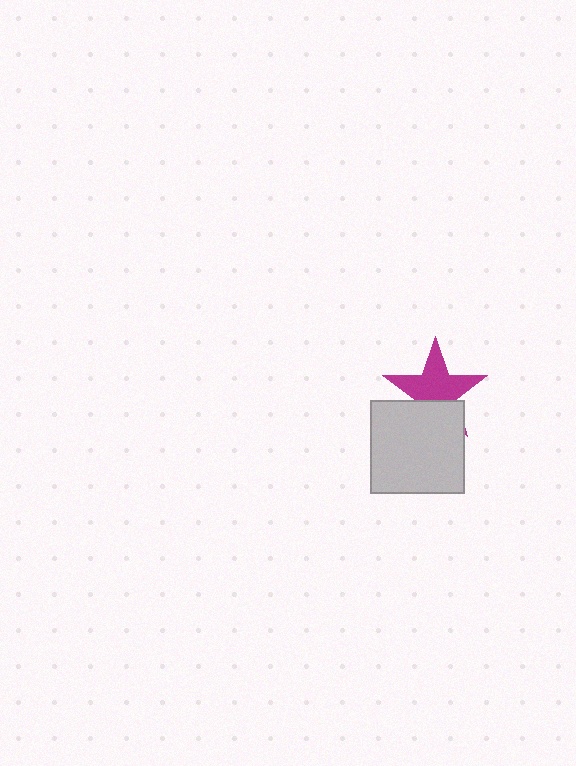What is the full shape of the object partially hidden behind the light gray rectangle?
The partially hidden object is a magenta star.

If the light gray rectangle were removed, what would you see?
You would see the complete magenta star.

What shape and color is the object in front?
The object in front is a light gray rectangle.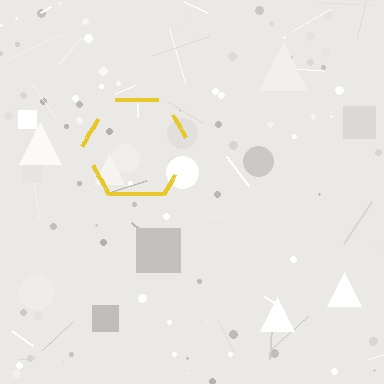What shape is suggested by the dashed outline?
The dashed outline suggests a hexagon.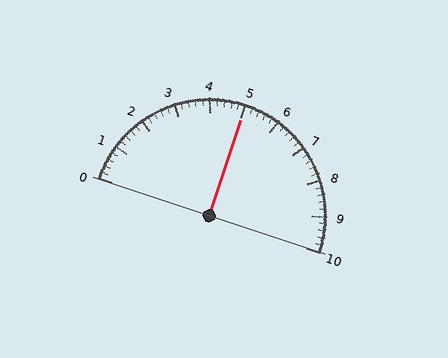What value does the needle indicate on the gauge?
The needle indicates approximately 5.0.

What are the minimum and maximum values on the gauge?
The gauge ranges from 0 to 10.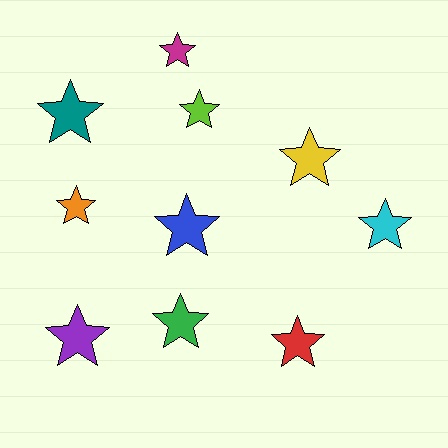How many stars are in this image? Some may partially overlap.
There are 10 stars.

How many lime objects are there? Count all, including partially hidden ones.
There is 1 lime object.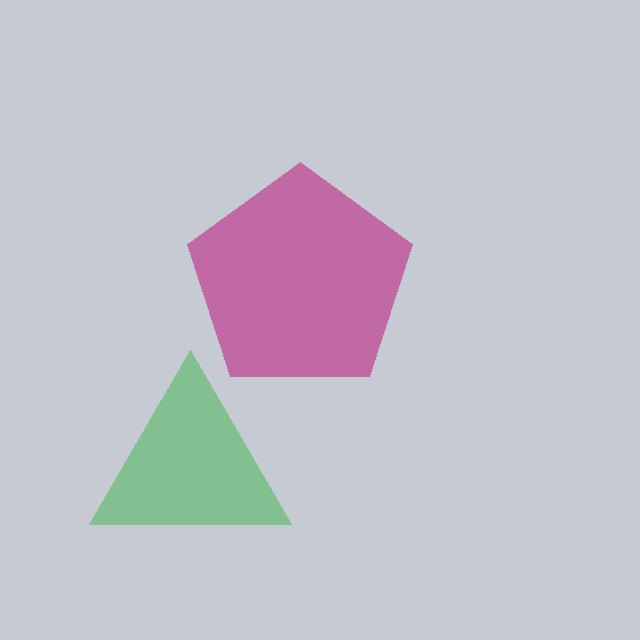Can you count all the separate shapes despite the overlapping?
Yes, there are 2 separate shapes.